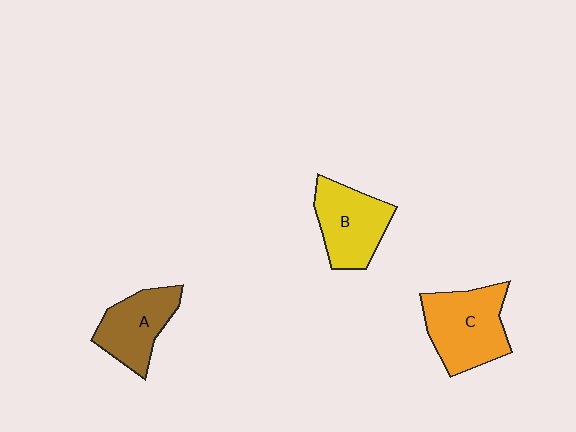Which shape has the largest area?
Shape C (orange).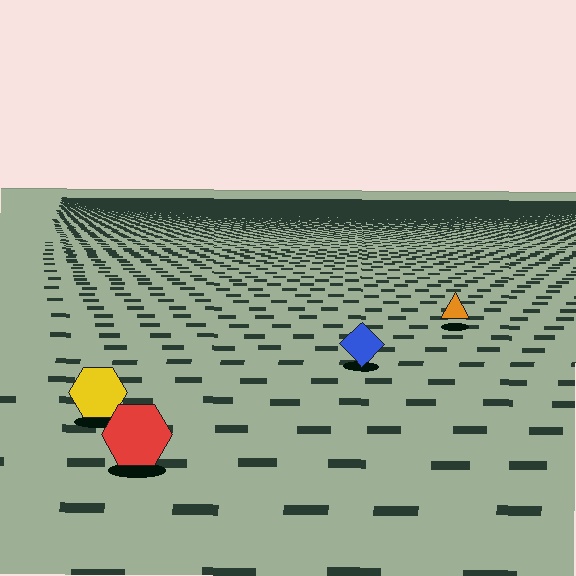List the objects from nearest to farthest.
From nearest to farthest: the red hexagon, the yellow hexagon, the blue diamond, the orange triangle.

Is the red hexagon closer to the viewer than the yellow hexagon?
Yes. The red hexagon is closer — you can tell from the texture gradient: the ground texture is coarser near it.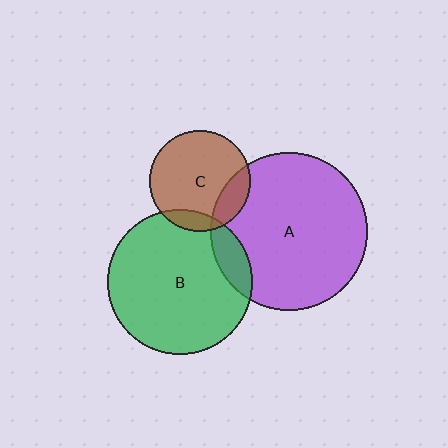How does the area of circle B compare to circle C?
Approximately 2.0 times.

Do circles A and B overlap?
Yes.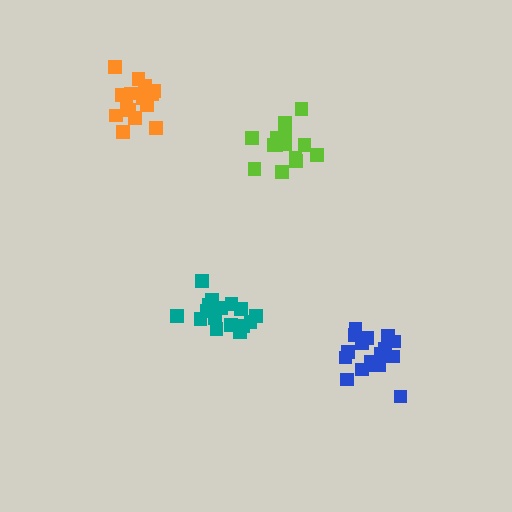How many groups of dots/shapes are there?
There are 4 groups.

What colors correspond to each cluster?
The clusters are colored: blue, lime, teal, orange.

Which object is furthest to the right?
The blue cluster is rightmost.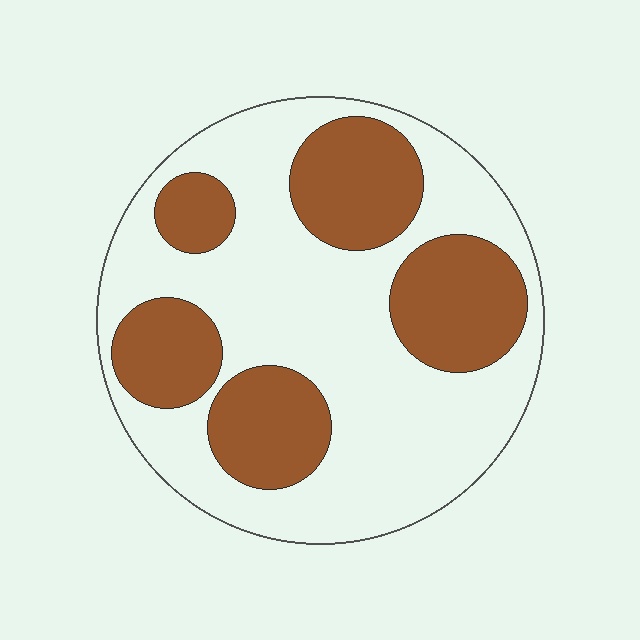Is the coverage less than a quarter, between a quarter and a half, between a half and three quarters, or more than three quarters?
Between a quarter and a half.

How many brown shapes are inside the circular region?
5.